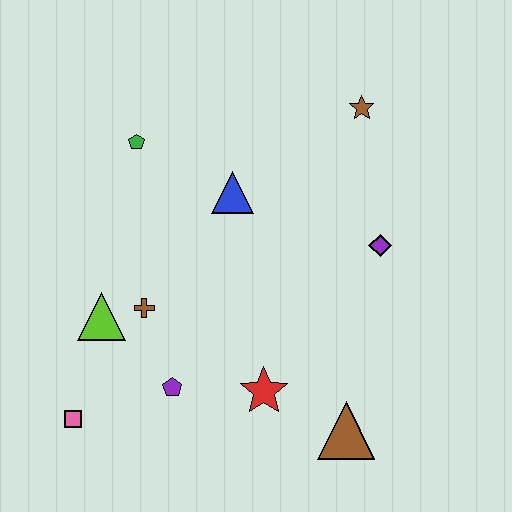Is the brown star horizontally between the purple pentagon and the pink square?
No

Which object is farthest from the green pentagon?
The brown triangle is farthest from the green pentagon.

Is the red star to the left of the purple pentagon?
No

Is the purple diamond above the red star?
Yes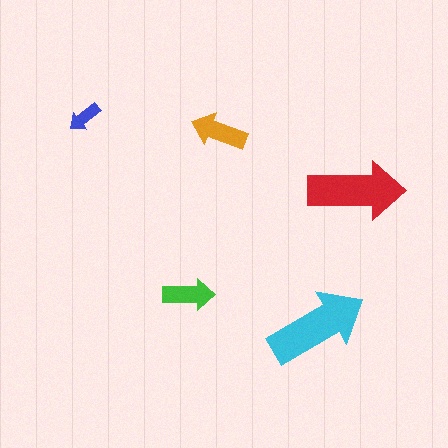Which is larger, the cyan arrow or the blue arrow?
The cyan one.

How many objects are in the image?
There are 5 objects in the image.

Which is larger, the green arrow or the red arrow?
The red one.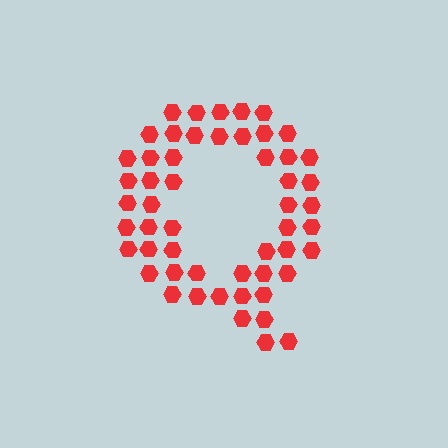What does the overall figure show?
The overall figure shows the letter Q.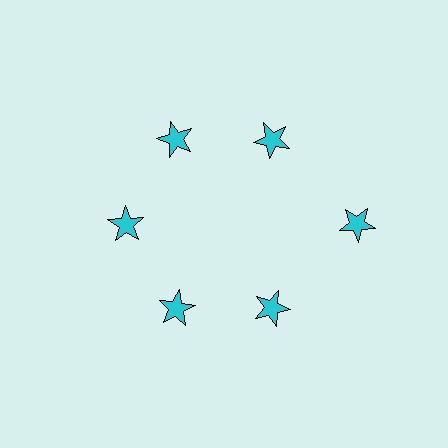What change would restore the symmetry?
The symmetry would be restored by moving it inward, back onto the ring so that all 6 stars sit at equal angles and equal distance from the center.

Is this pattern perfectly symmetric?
No. The 6 cyan stars are arranged in a ring, but one element near the 3 o'clock position is pushed outward from the center, breaking the 6-fold rotational symmetry.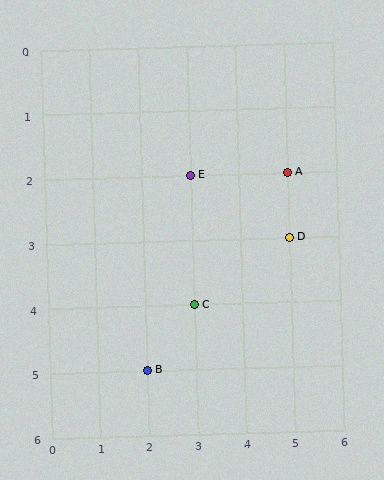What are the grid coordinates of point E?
Point E is at grid coordinates (3, 2).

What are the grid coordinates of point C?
Point C is at grid coordinates (3, 4).